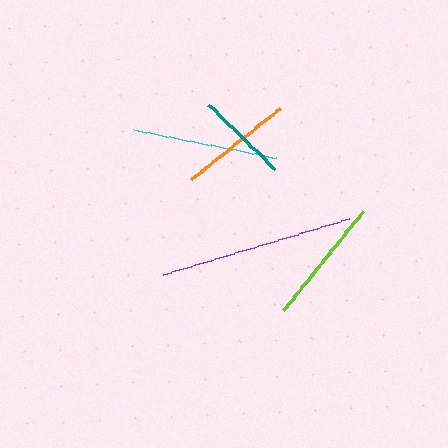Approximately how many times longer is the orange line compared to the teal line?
The orange line is approximately 1.2 times the length of the teal line.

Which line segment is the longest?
The purple line is the longest at approximately 194 pixels.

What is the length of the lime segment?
The lime segment is approximately 127 pixels long.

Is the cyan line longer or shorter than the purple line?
The purple line is longer than the cyan line.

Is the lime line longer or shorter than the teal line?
The lime line is longer than the teal line.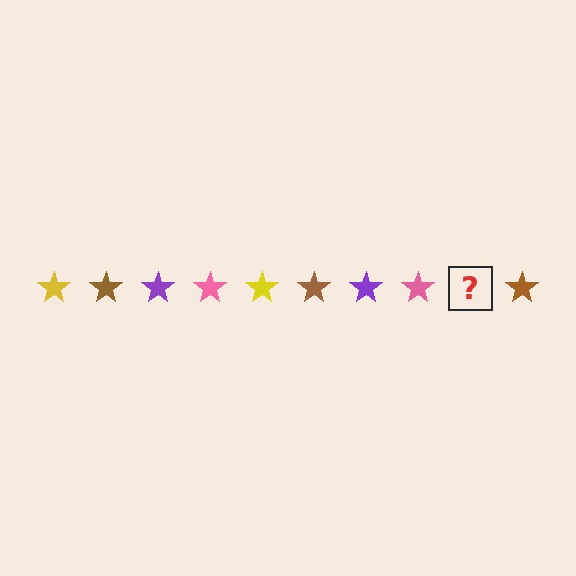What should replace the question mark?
The question mark should be replaced with a yellow star.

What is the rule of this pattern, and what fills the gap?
The rule is that the pattern cycles through yellow, brown, purple, pink stars. The gap should be filled with a yellow star.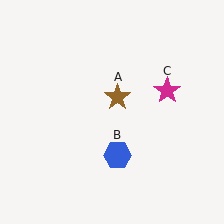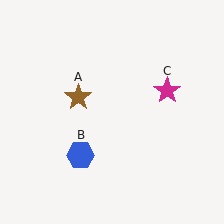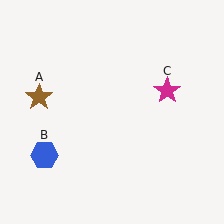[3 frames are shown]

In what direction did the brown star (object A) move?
The brown star (object A) moved left.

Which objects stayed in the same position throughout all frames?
Magenta star (object C) remained stationary.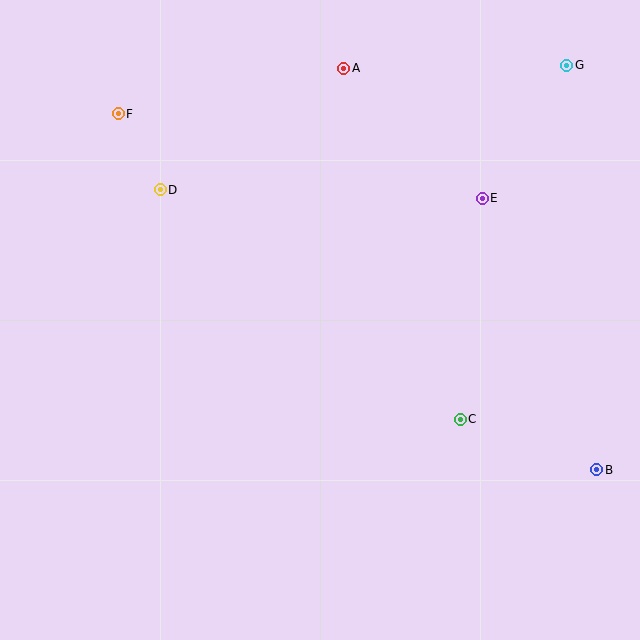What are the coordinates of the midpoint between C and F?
The midpoint between C and F is at (289, 267).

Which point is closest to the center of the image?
Point C at (460, 419) is closest to the center.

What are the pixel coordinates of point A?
Point A is at (344, 68).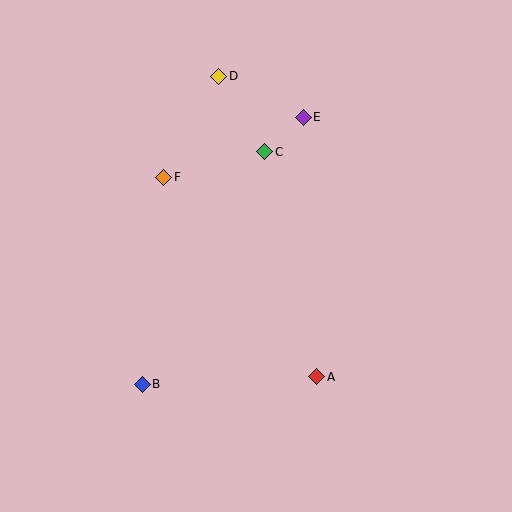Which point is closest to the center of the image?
Point C at (265, 152) is closest to the center.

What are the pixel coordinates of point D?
Point D is at (219, 76).